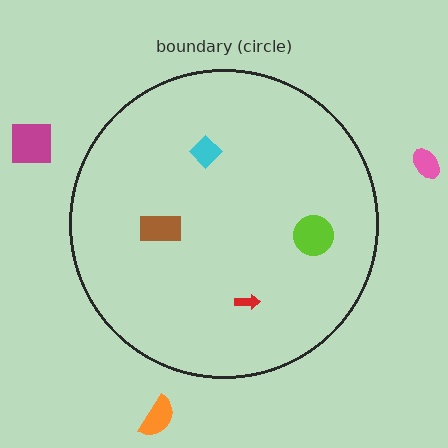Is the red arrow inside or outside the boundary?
Inside.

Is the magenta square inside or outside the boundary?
Outside.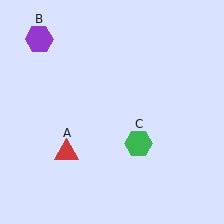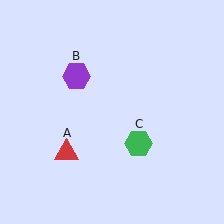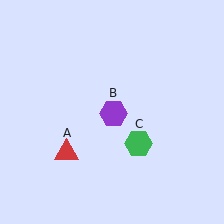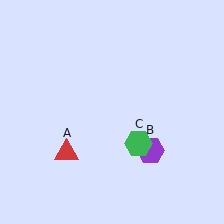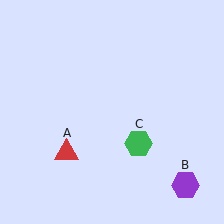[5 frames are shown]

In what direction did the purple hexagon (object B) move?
The purple hexagon (object B) moved down and to the right.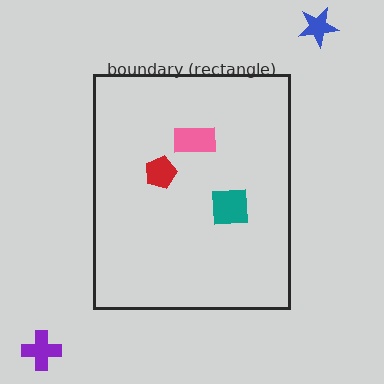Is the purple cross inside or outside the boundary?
Outside.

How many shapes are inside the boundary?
3 inside, 2 outside.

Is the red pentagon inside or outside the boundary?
Inside.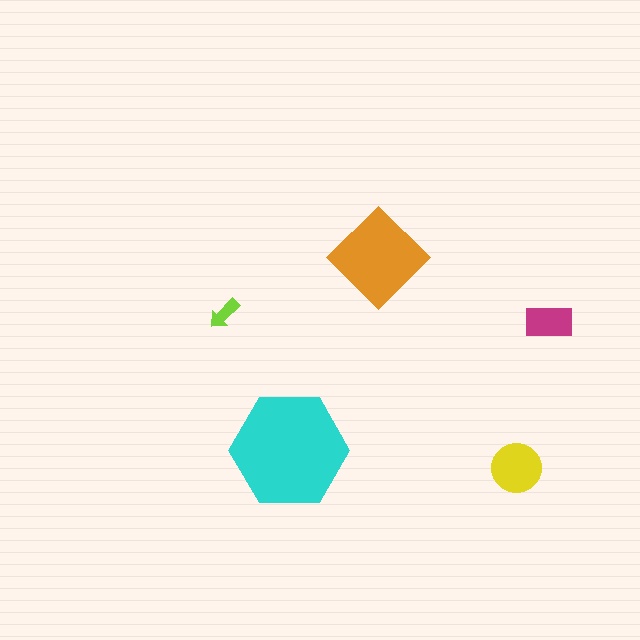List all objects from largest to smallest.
The cyan hexagon, the orange diamond, the yellow circle, the magenta rectangle, the lime arrow.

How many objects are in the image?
There are 5 objects in the image.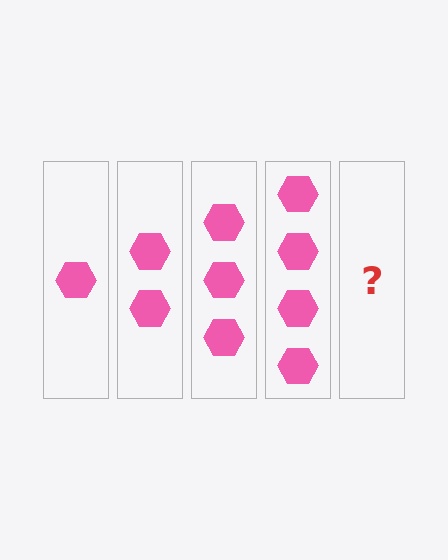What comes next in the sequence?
The next element should be 5 hexagons.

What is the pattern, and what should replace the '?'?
The pattern is that each step adds one more hexagon. The '?' should be 5 hexagons.